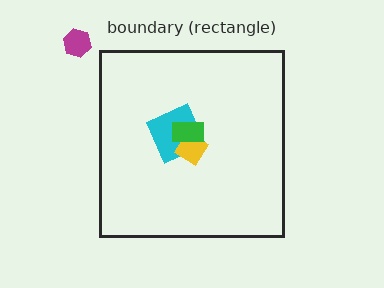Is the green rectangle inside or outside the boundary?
Inside.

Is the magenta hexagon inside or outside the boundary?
Outside.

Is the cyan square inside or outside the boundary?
Inside.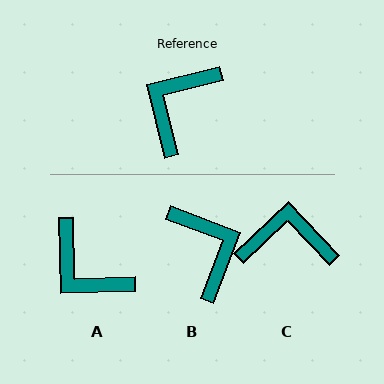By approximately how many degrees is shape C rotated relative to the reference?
Approximately 60 degrees clockwise.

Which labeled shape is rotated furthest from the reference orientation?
B, about 125 degrees away.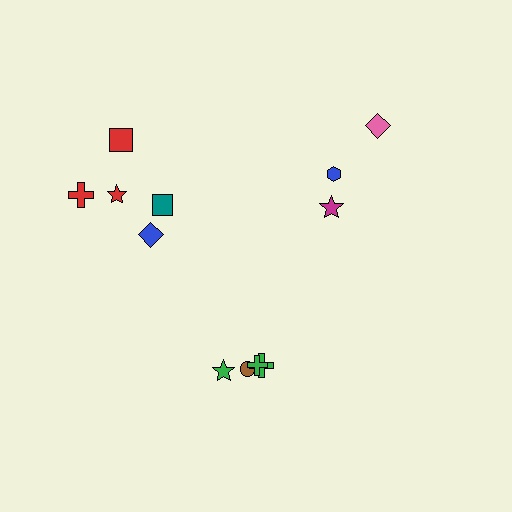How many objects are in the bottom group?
There are 4 objects.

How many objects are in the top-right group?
There are 3 objects.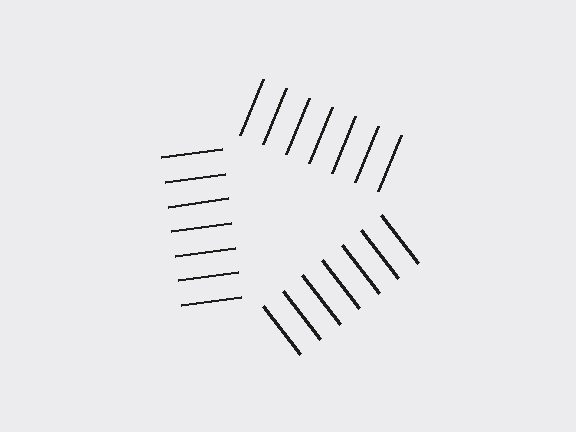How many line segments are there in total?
21 — 7 along each of the 3 edges.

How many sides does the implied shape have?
3 sides — the line-ends trace a triangle.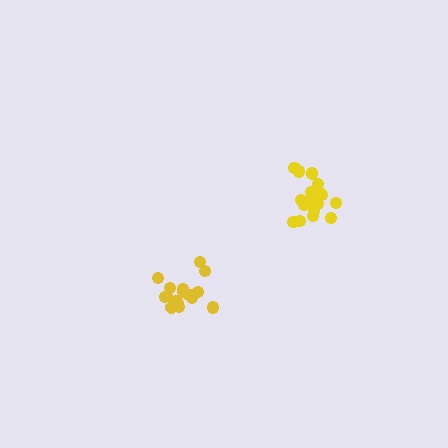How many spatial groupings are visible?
There are 2 spatial groupings.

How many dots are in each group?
Group 1: 17 dots, Group 2: 20 dots (37 total).